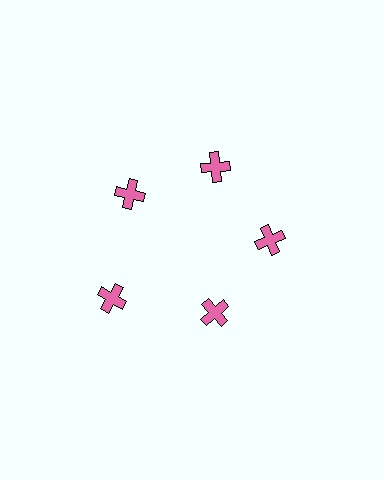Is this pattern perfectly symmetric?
No. The 5 pink crosses are arranged in a ring, but one element near the 8 o'clock position is pushed outward from the center, breaking the 5-fold rotational symmetry.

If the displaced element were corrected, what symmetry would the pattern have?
It would have 5-fold rotational symmetry — the pattern would map onto itself every 72 degrees.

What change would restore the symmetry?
The symmetry would be restored by moving it inward, back onto the ring so that all 5 crosses sit at equal angles and equal distance from the center.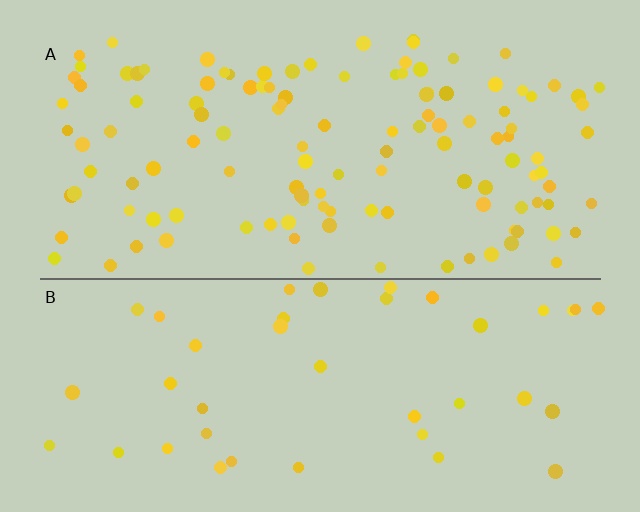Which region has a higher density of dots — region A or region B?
A (the top).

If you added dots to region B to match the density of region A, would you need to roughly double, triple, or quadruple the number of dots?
Approximately triple.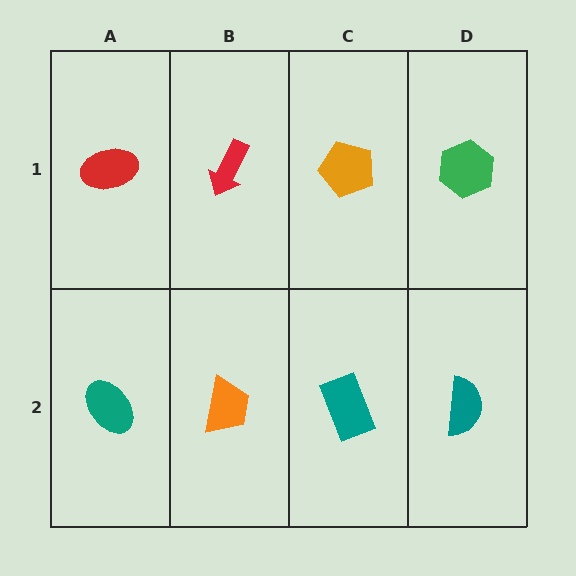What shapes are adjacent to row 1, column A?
A teal ellipse (row 2, column A), a red arrow (row 1, column B).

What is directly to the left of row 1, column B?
A red ellipse.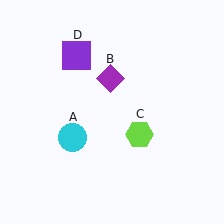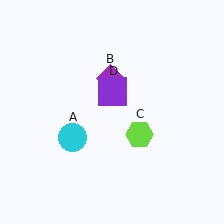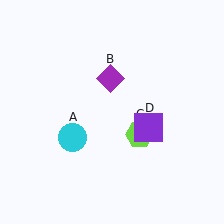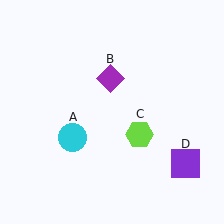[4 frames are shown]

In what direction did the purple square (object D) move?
The purple square (object D) moved down and to the right.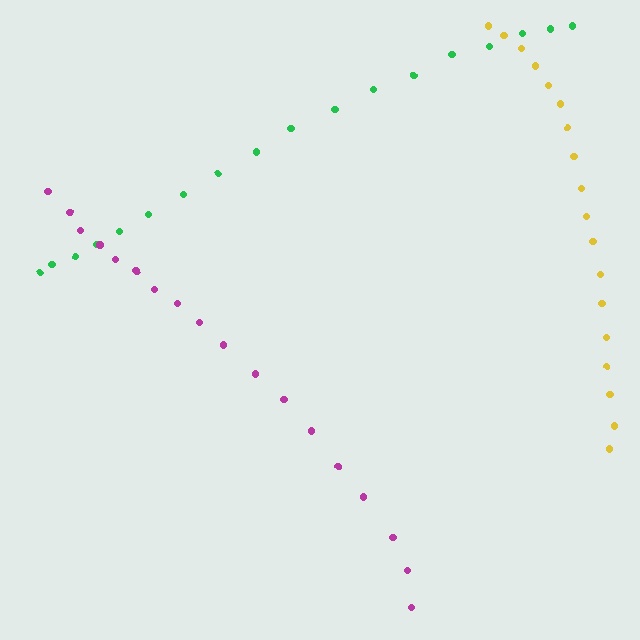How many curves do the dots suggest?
There are 3 distinct paths.